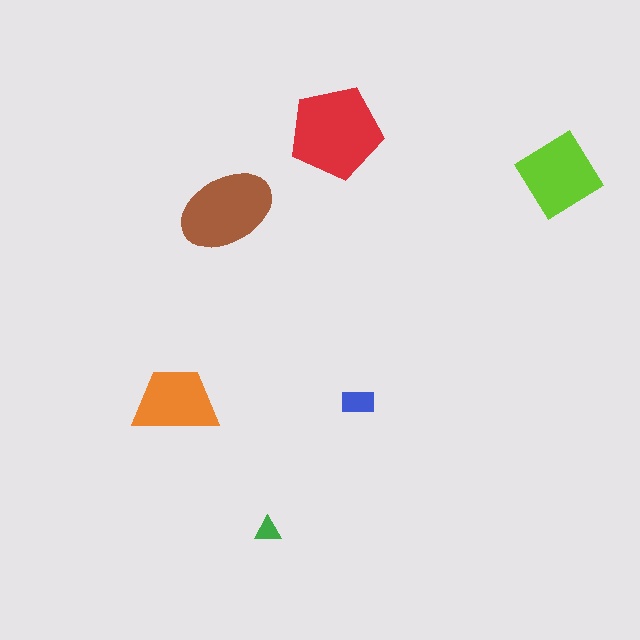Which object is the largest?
The red pentagon.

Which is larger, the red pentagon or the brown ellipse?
The red pentagon.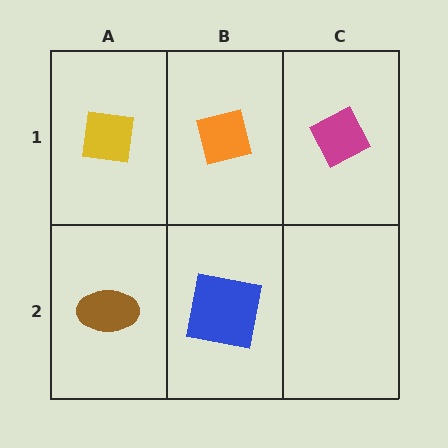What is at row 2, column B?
A blue square.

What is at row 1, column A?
A yellow square.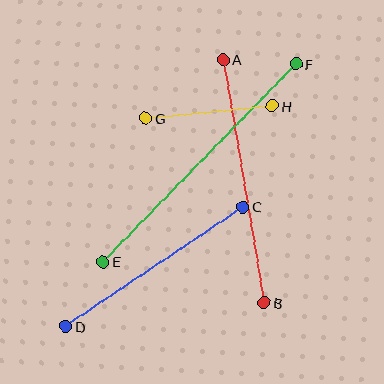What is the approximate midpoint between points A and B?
The midpoint is at approximately (244, 181) pixels.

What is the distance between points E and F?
The distance is approximately 276 pixels.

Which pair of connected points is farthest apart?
Points E and F are farthest apart.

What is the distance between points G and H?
The distance is approximately 127 pixels.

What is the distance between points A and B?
The distance is approximately 246 pixels.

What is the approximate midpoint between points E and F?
The midpoint is at approximately (199, 163) pixels.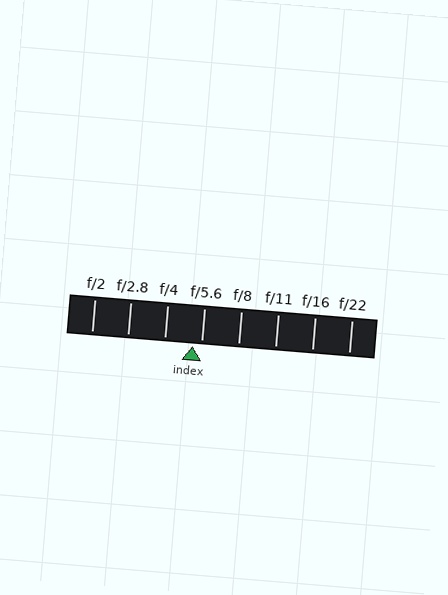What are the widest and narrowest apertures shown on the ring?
The widest aperture shown is f/2 and the narrowest is f/22.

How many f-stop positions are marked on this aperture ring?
There are 8 f-stop positions marked.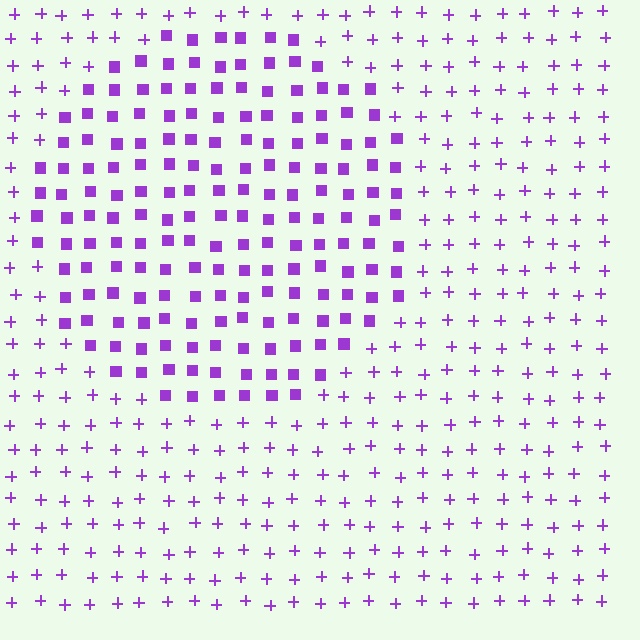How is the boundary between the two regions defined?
The boundary is defined by a change in element shape: squares inside vs. plus signs outside. All elements share the same color and spacing.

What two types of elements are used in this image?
The image uses squares inside the circle region and plus signs outside it.